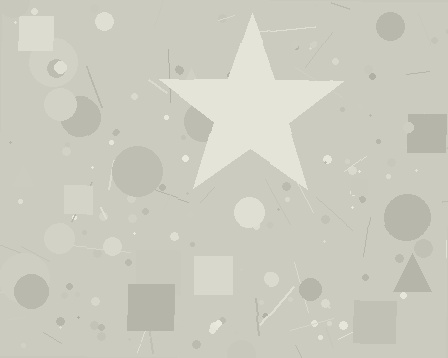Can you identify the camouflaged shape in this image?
The camouflaged shape is a star.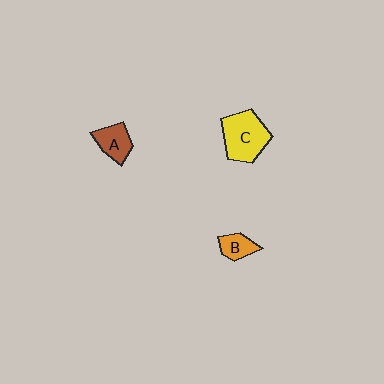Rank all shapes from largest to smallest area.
From largest to smallest: C (yellow), A (brown), B (orange).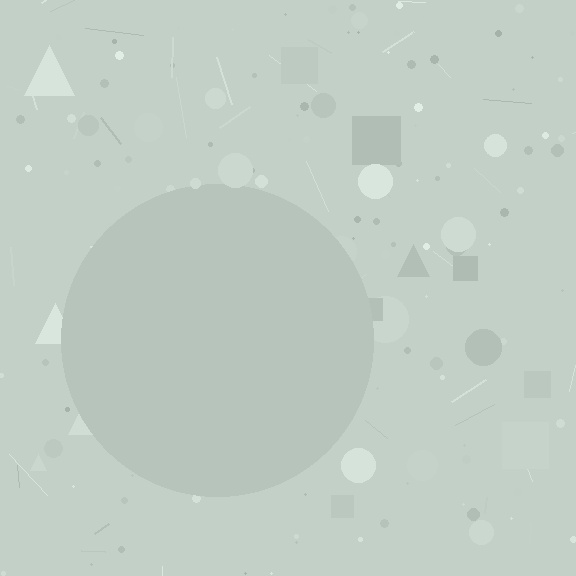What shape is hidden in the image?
A circle is hidden in the image.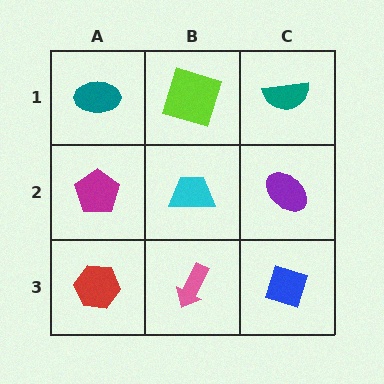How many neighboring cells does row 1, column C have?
2.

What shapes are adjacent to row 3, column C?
A purple ellipse (row 2, column C), a pink arrow (row 3, column B).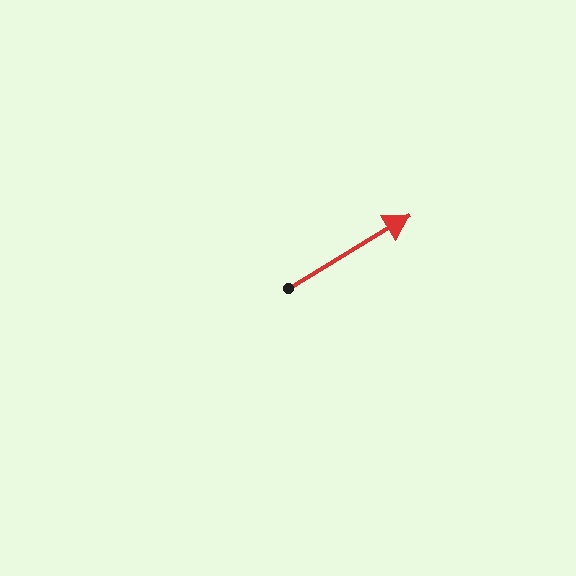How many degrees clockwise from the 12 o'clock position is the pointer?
Approximately 59 degrees.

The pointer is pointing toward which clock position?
Roughly 2 o'clock.